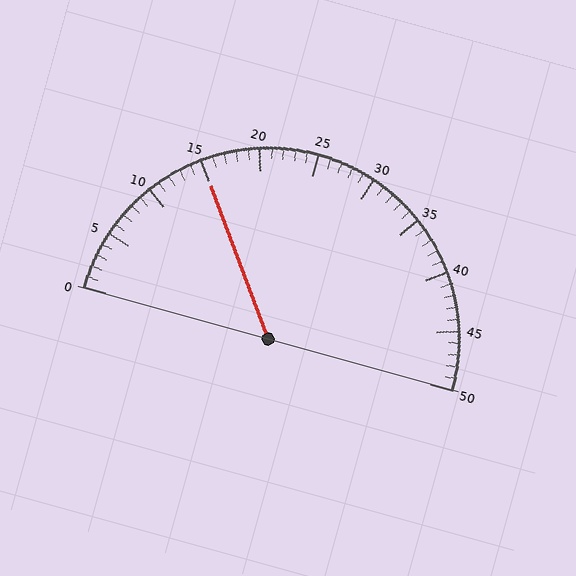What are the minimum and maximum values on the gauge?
The gauge ranges from 0 to 50.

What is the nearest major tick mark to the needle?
The nearest major tick mark is 15.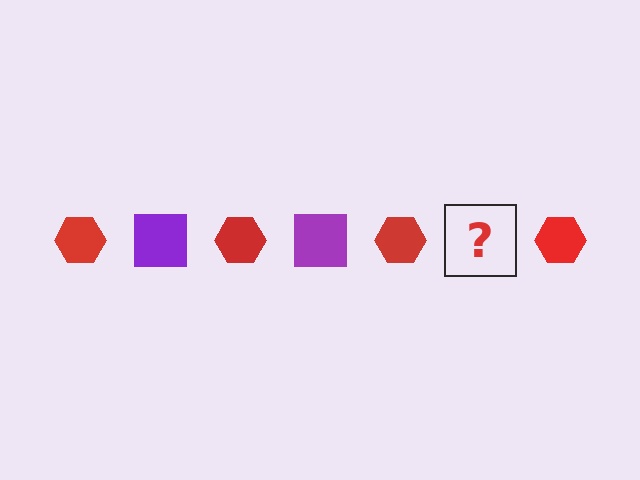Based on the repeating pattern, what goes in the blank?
The blank should be a purple square.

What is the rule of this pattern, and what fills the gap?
The rule is that the pattern alternates between red hexagon and purple square. The gap should be filled with a purple square.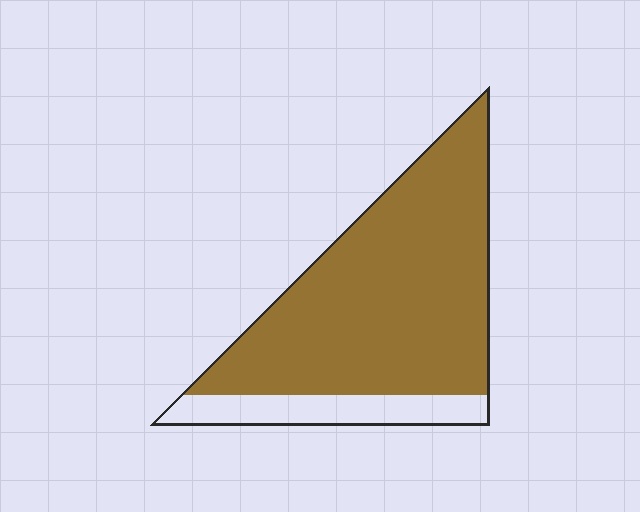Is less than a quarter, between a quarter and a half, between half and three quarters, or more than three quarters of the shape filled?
More than three quarters.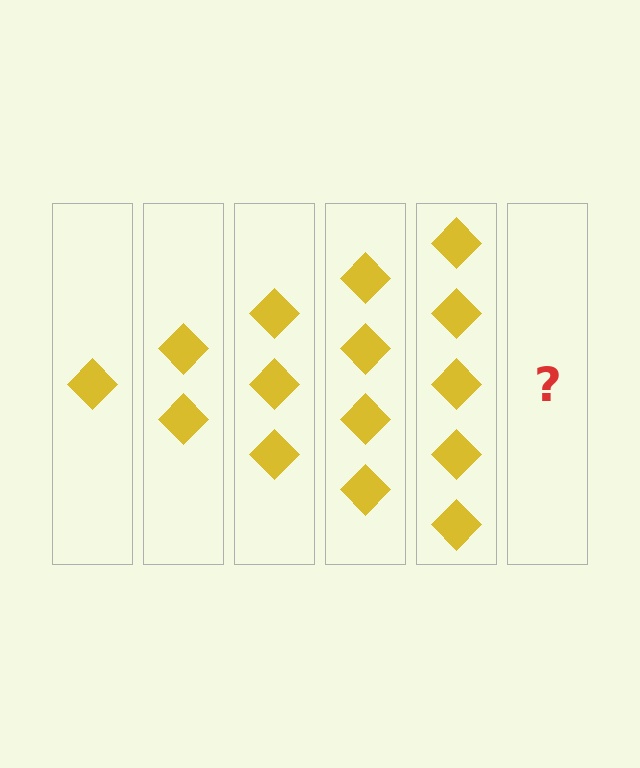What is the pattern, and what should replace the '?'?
The pattern is that each step adds one more diamond. The '?' should be 6 diamonds.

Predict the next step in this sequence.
The next step is 6 diamonds.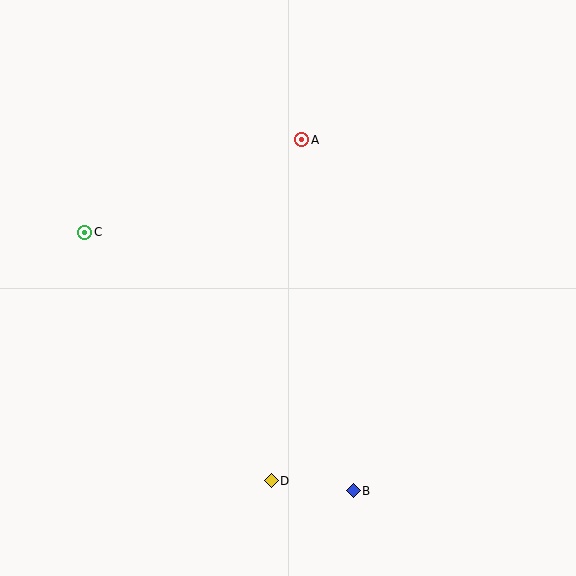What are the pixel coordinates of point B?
Point B is at (353, 491).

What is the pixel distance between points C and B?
The distance between C and B is 372 pixels.